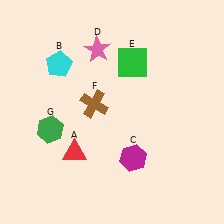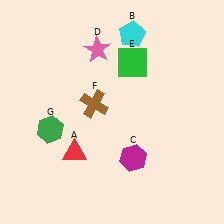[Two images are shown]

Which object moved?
The cyan pentagon (B) moved right.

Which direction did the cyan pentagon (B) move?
The cyan pentagon (B) moved right.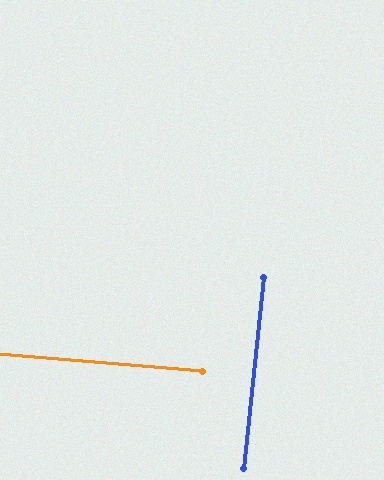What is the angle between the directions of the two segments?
Approximately 89 degrees.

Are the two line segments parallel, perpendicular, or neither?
Perpendicular — they meet at approximately 89°.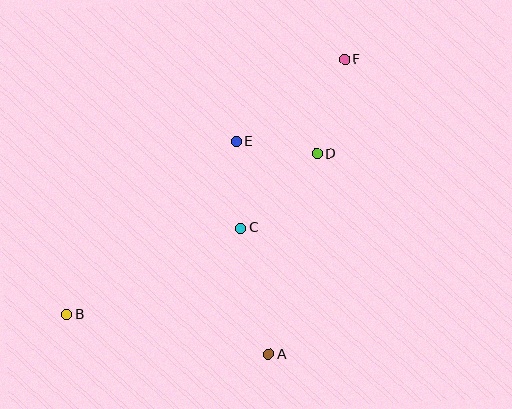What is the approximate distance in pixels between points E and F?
The distance between E and F is approximately 136 pixels.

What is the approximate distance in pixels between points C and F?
The distance between C and F is approximately 198 pixels.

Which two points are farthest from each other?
Points B and F are farthest from each other.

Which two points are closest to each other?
Points D and E are closest to each other.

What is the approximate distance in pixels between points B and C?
The distance between B and C is approximately 194 pixels.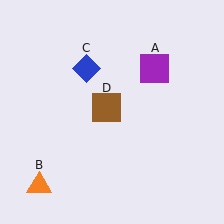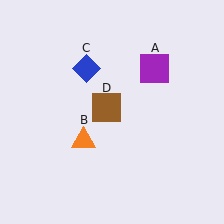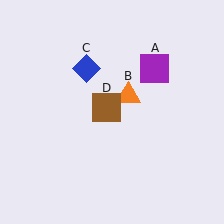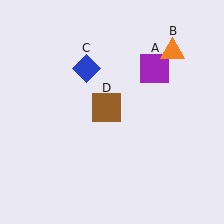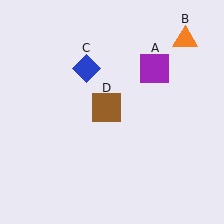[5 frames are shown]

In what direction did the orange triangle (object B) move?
The orange triangle (object B) moved up and to the right.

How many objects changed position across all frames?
1 object changed position: orange triangle (object B).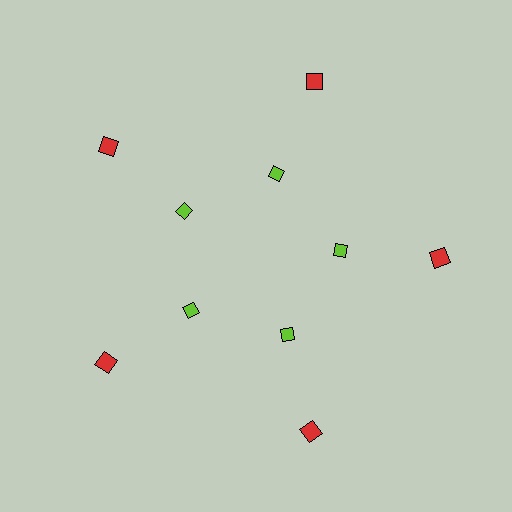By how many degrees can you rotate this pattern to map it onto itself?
The pattern maps onto itself every 72 degrees of rotation.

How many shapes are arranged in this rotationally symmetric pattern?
There are 10 shapes, arranged in 5 groups of 2.